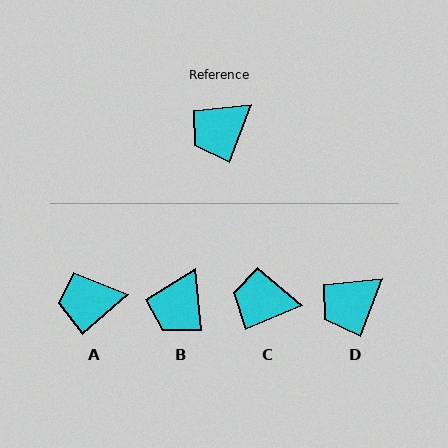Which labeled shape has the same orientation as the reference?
D.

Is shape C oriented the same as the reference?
No, it is off by about 46 degrees.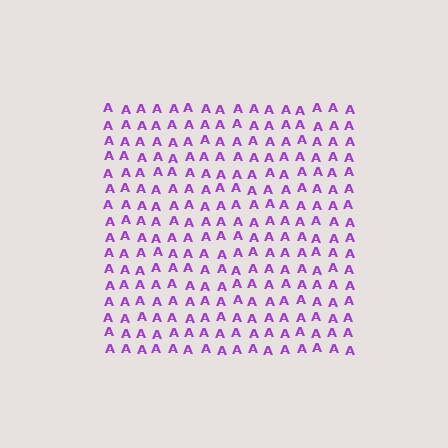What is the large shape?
The large shape is a square.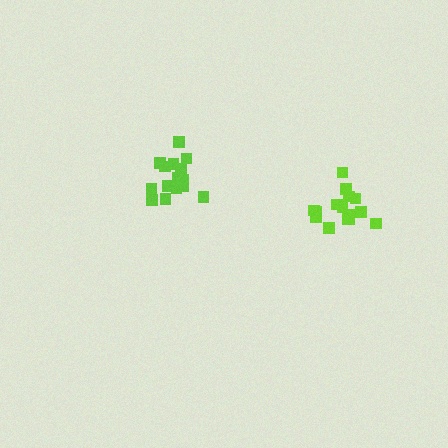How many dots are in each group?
Group 1: 15 dots, Group 2: 15 dots (30 total).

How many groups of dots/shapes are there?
There are 2 groups.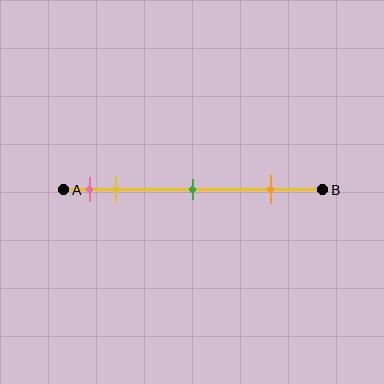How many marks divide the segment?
There are 4 marks dividing the segment.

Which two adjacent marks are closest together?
The pink and yellow marks are the closest adjacent pair.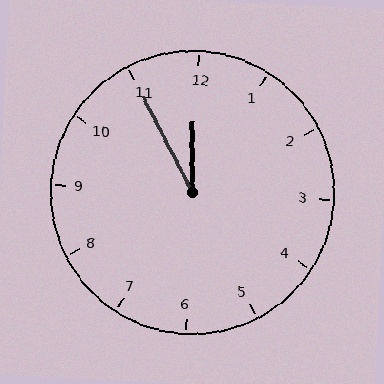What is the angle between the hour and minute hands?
Approximately 28 degrees.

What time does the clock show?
11:55.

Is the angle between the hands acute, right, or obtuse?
It is acute.